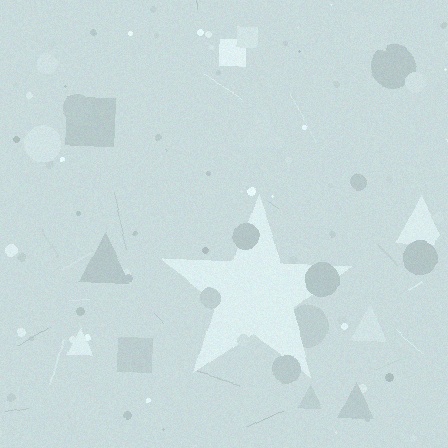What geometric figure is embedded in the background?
A star is embedded in the background.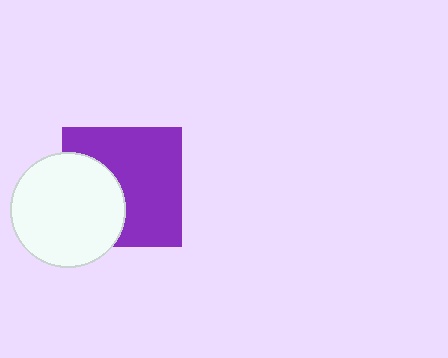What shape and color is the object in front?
The object in front is a white circle.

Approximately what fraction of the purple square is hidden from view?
Roughly 37% of the purple square is hidden behind the white circle.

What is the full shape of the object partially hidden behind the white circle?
The partially hidden object is a purple square.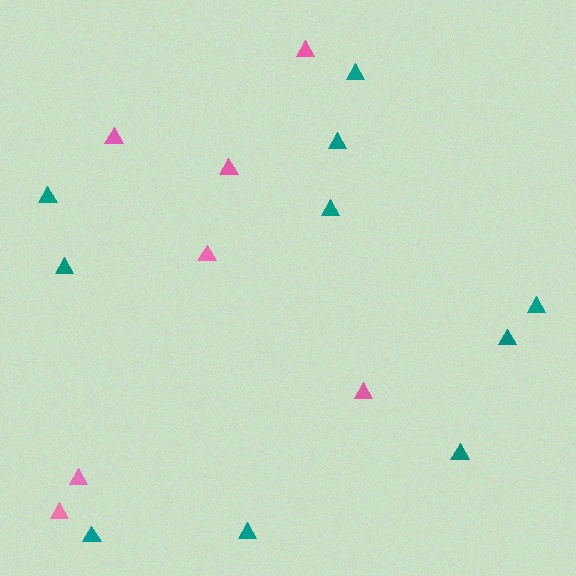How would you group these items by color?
There are 2 groups: one group of teal triangles (10) and one group of pink triangles (7).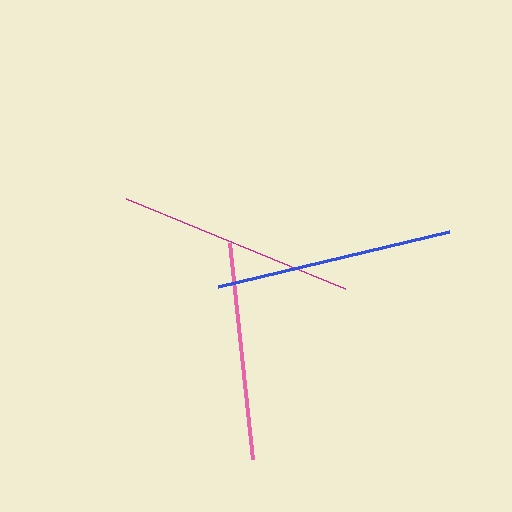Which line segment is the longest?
The blue line is the longest at approximately 238 pixels.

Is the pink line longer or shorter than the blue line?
The blue line is longer than the pink line.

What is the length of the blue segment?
The blue segment is approximately 238 pixels long.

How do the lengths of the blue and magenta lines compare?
The blue and magenta lines are approximately the same length.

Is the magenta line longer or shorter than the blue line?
The blue line is longer than the magenta line.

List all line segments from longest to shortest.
From longest to shortest: blue, magenta, pink.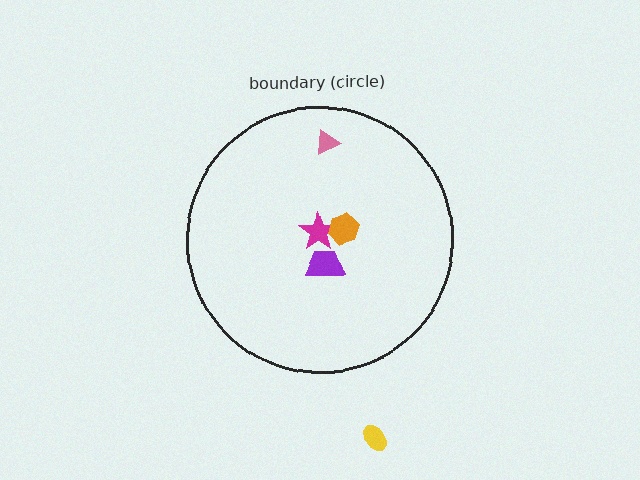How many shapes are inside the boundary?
4 inside, 1 outside.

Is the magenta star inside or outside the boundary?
Inside.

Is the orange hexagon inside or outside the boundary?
Inside.